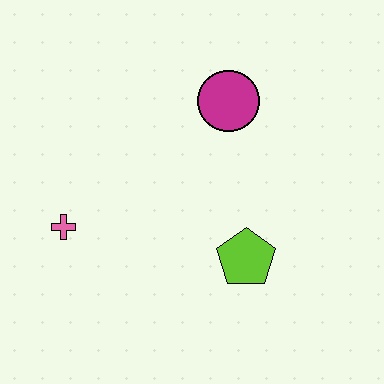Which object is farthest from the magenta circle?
The pink cross is farthest from the magenta circle.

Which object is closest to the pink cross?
The lime pentagon is closest to the pink cross.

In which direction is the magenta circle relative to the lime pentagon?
The magenta circle is above the lime pentagon.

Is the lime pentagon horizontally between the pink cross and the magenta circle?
No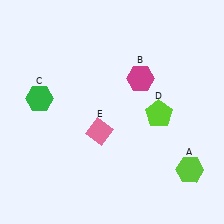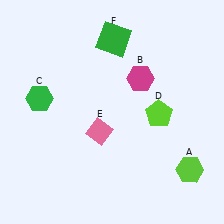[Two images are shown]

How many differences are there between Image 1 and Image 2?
There is 1 difference between the two images.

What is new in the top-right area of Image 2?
A green square (F) was added in the top-right area of Image 2.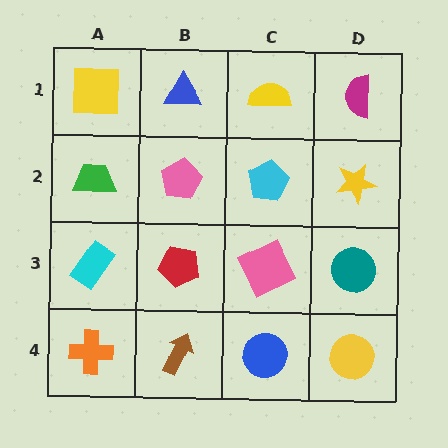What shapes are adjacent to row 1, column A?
A green trapezoid (row 2, column A), a blue triangle (row 1, column B).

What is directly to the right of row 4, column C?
A yellow circle.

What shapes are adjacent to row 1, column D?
A yellow star (row 2, column D), a yellow semicircle (row 1, column C).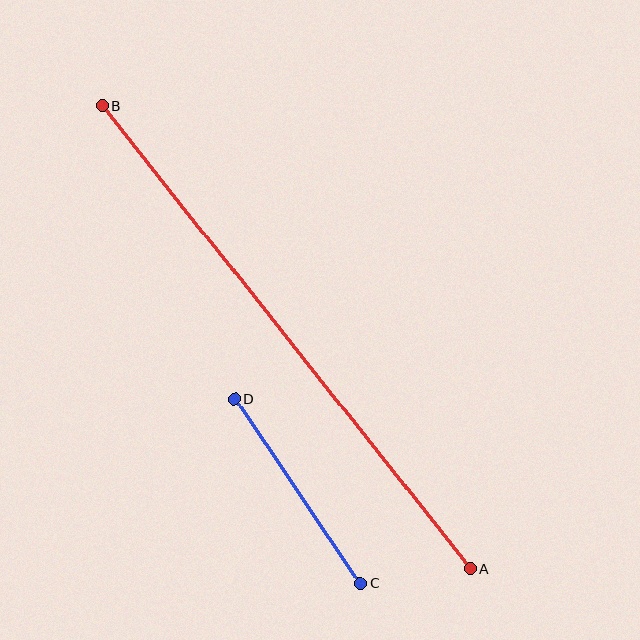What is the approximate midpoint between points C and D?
The midpoint is at approximately (297, 491) pixels.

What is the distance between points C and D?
The distance is approximately 223 pixels.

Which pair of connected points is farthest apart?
Points A and B are farthest apart.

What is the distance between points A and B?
The distance is approximately 592 pixels.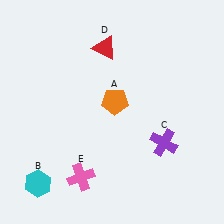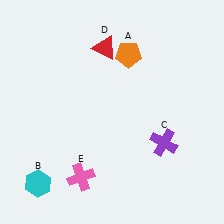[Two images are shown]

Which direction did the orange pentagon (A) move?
The orange pentagon (A) moved up.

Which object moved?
The orange pentagon (A) moved up.